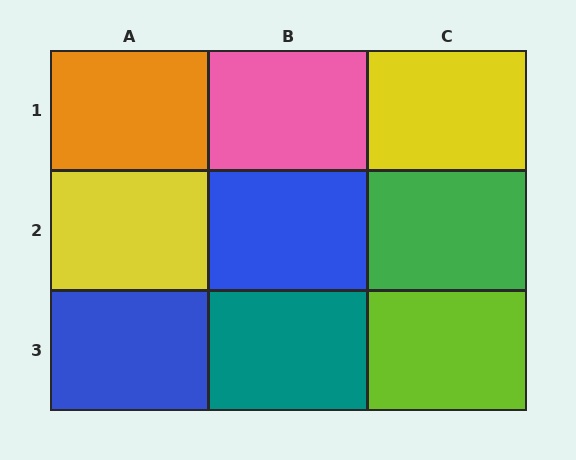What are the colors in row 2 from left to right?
Yellow, blue, green.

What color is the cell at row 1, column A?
Orange.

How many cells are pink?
1 cell is pink.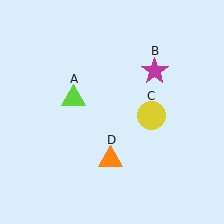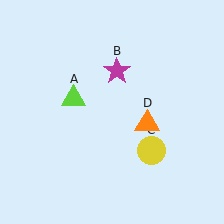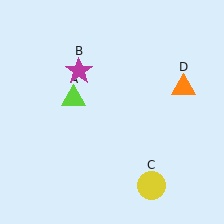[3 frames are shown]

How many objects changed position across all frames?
3 objects changed position: magenta star (object B), yellow circle (object C), orange triangle (object D).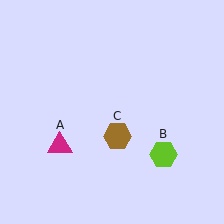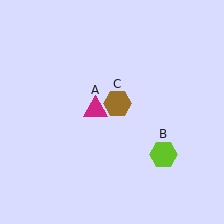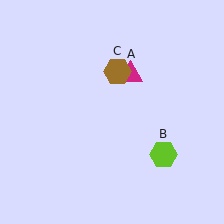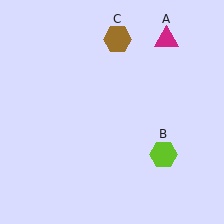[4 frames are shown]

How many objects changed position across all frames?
2 objects changed position: magenta triangle (object A), brown hexagon (object C).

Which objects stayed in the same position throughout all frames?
Lime hexagon (object B) remained stationary.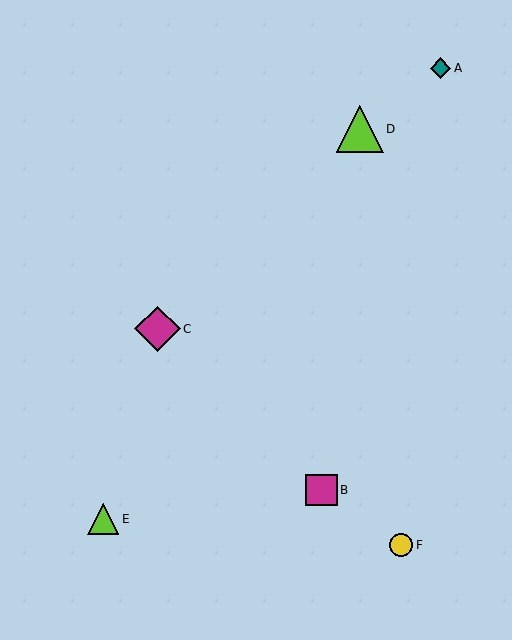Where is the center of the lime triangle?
The center of the lime triangle is at (103, 519).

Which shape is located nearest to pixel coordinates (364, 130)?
The lime triangle (labeled D) at (360, 129) is nearest to that location.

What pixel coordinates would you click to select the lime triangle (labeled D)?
Click at (360, 129) to select the lime triangle D.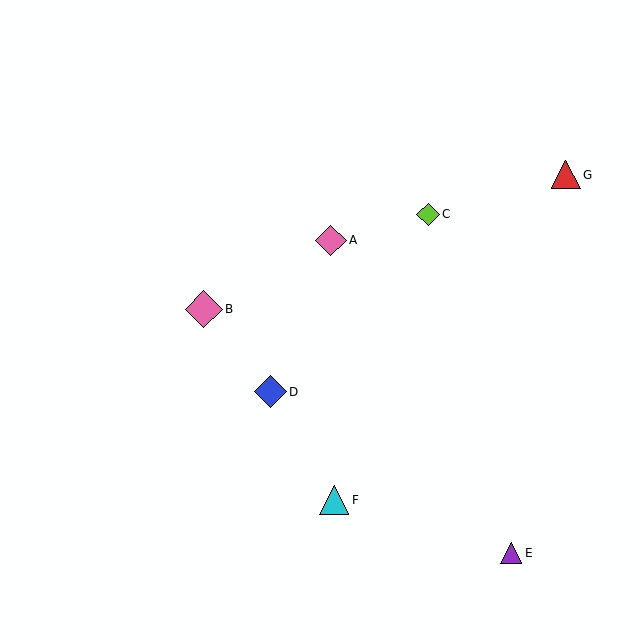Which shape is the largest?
The pink diamond (labeled B) is the largest.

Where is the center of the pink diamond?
The center of the pink diamond is at (204, 309).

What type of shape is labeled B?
Shape B is a pink diamond.